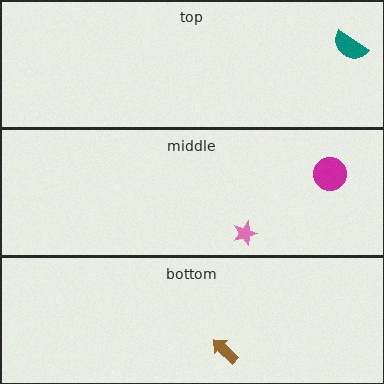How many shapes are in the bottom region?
1.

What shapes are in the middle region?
The magenta circle, the pink star.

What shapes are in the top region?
The teal semicircle.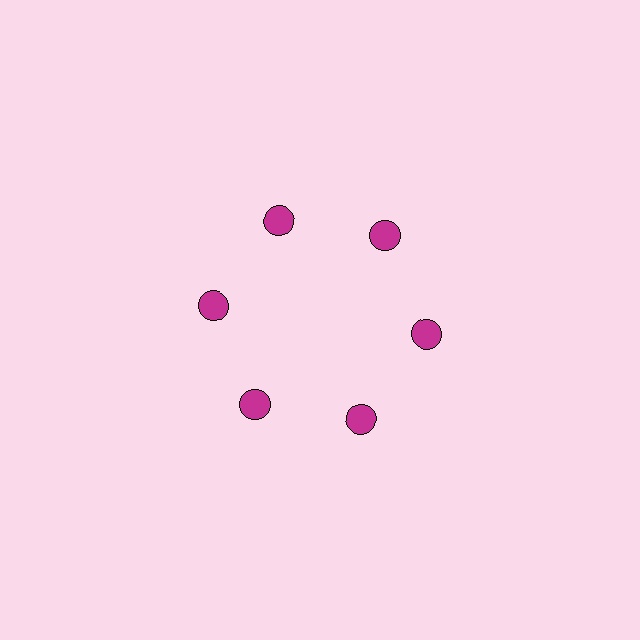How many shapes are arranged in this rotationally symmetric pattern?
There are 6 shapes, arranged in 6 groups of 1.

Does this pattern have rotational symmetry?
Yes, this pattern has 6-fold rotational symmetry. It looks the same after rotating 60 degrees around the center.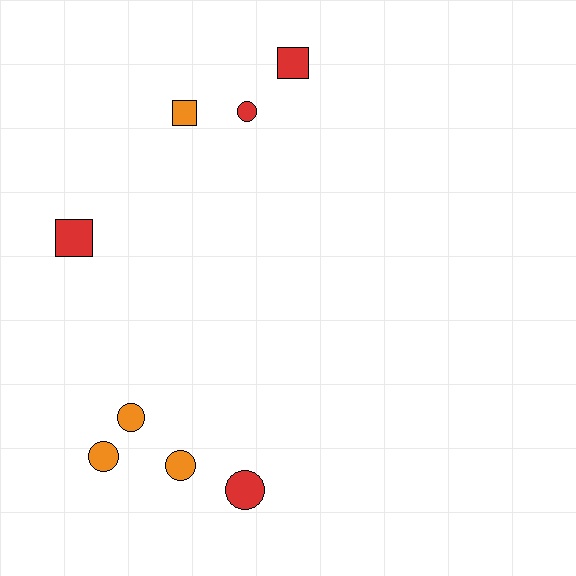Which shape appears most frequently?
Circle, with 5 objects.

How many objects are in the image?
There are 8 objects.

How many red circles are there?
There are 2 red circles.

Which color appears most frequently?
Red, with 4 objects.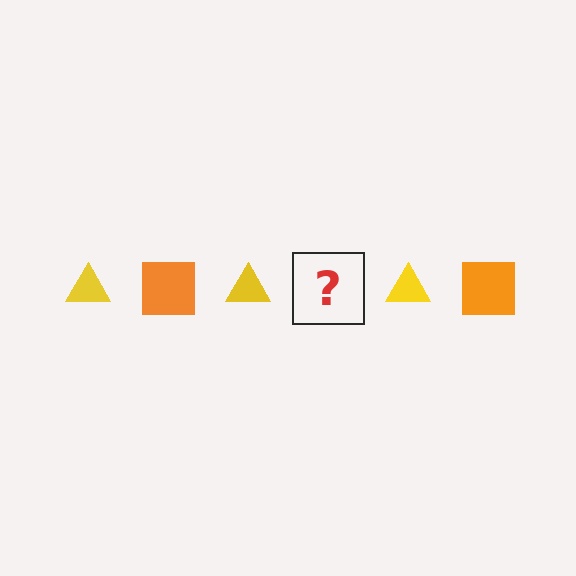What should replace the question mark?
The question mark should be replaced with an orange square.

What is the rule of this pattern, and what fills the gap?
The rule is that the pattern alternates between yellow triangle and orange square. The gap should be filled with an orange square.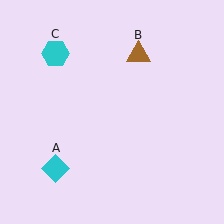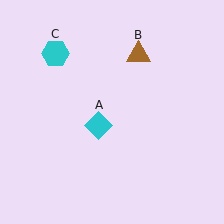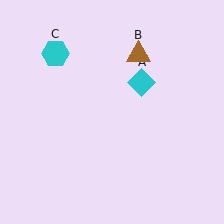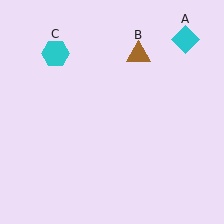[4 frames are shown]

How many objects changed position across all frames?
1 object changed position: cyan diamond (object A).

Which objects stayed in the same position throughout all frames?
Brown triangle (object B) and cyan hexagon (object C) remained stationary.